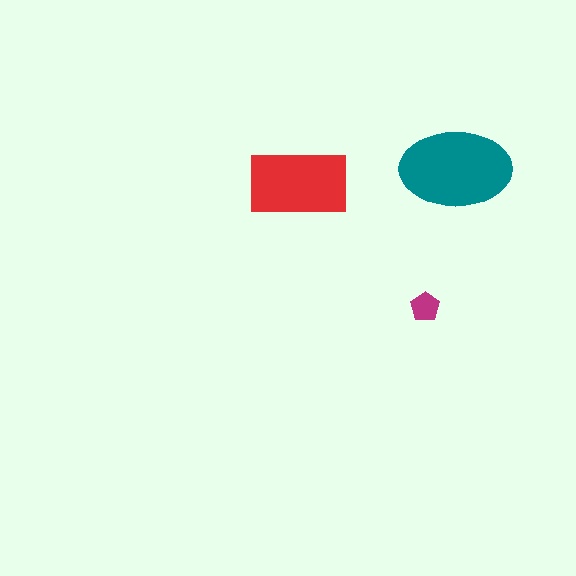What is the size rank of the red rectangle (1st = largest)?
2nd.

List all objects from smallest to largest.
The magenta pentagon, the red rectangle, the teal ellipse.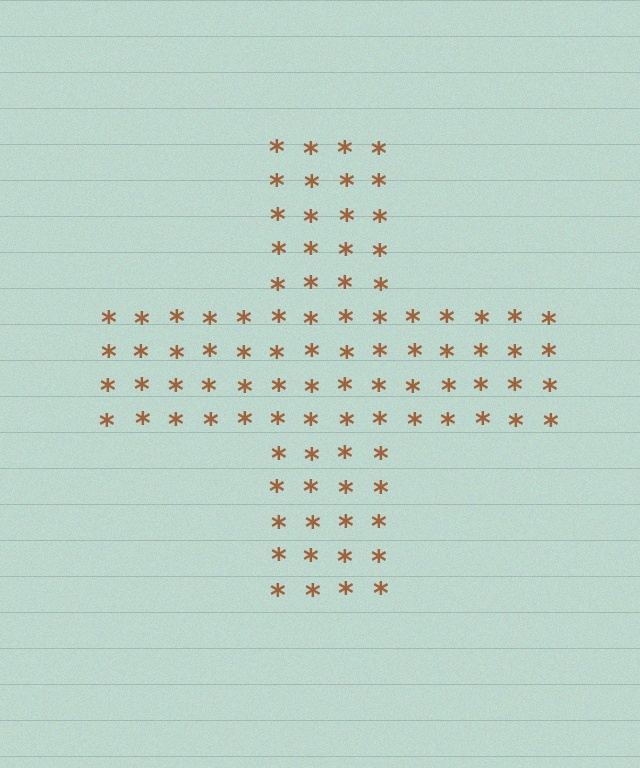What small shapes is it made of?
It is made of small asterisks.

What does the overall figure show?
The overall figure shows a cross.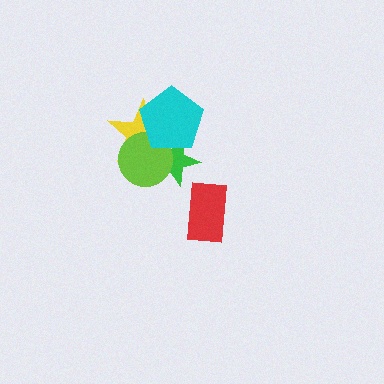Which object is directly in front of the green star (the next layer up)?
The yellow star is directly in front of the green star.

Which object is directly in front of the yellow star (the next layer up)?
The lime circle is directly in front of the yellow star.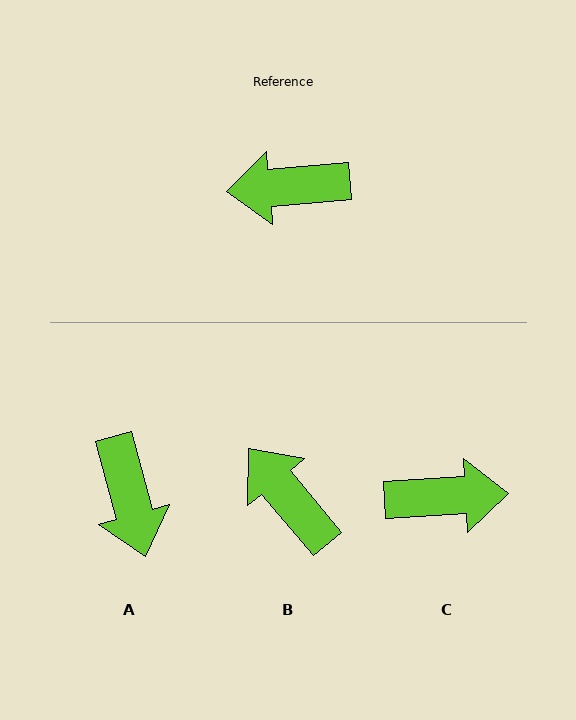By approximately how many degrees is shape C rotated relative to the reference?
Approximately 178 degrees counter-clockwise.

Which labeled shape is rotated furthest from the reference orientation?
C, about 178 degrees away.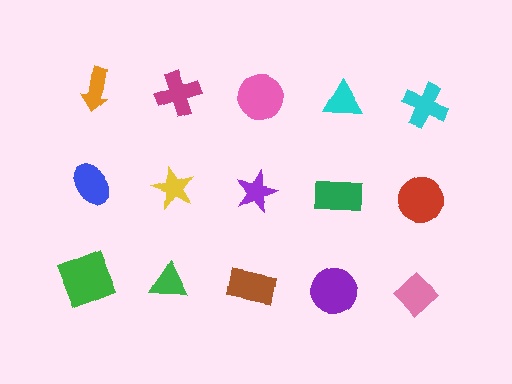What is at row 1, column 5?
A cyan cross.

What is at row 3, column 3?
A brown rectangle.